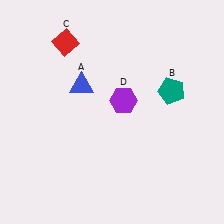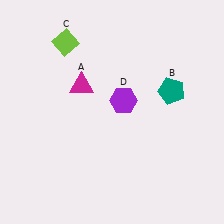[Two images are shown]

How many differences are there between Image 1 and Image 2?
There are 2 differences between the two images.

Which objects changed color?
A changed from blue to magenta. C changed from red to lime.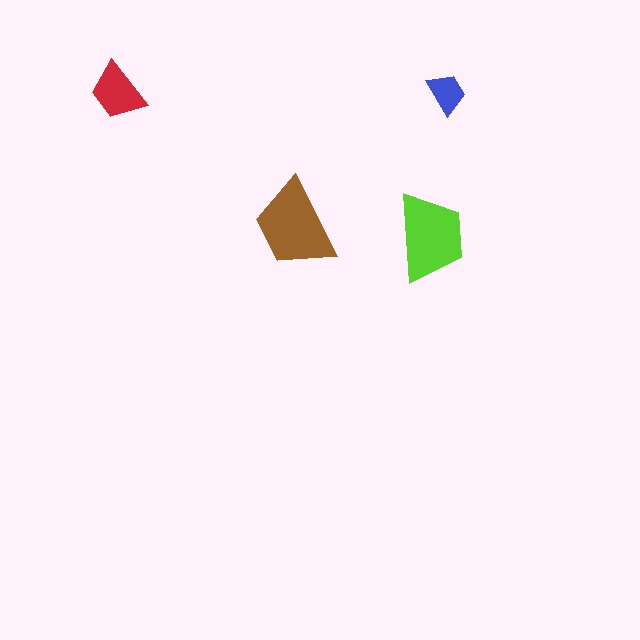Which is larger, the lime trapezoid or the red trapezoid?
The lime one.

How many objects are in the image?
There are 4 objects in the image.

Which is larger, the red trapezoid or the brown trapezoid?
The brown one.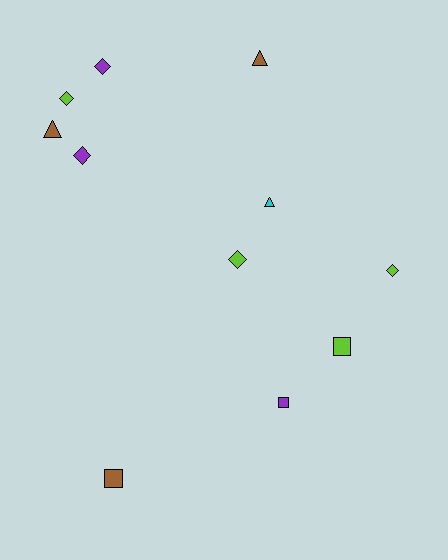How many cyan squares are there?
There are no cyan squares.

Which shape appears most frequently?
Diamond, with 5 objects.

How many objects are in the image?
There are 11 objects.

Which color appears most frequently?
Lime, with 4 objects.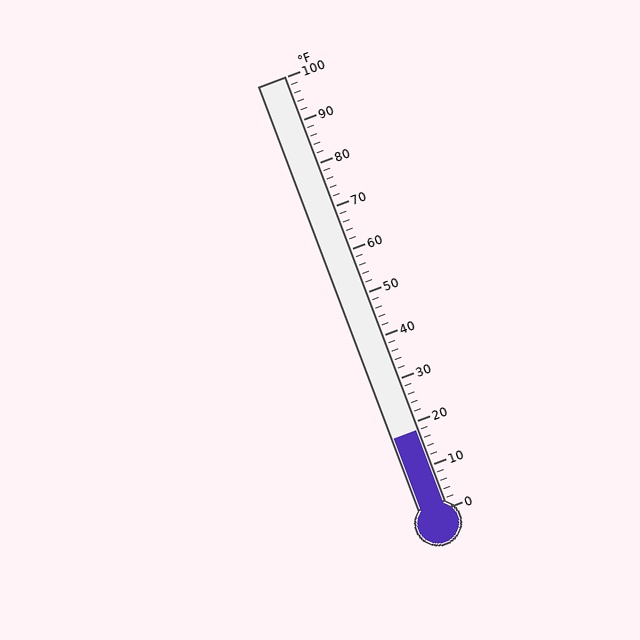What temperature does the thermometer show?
The thermometer shows approximately 18°F.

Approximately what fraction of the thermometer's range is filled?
The thermometer is filled to approximately 20% of its range.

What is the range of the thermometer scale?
The thermometer scale ranges from 0°F to 100°F.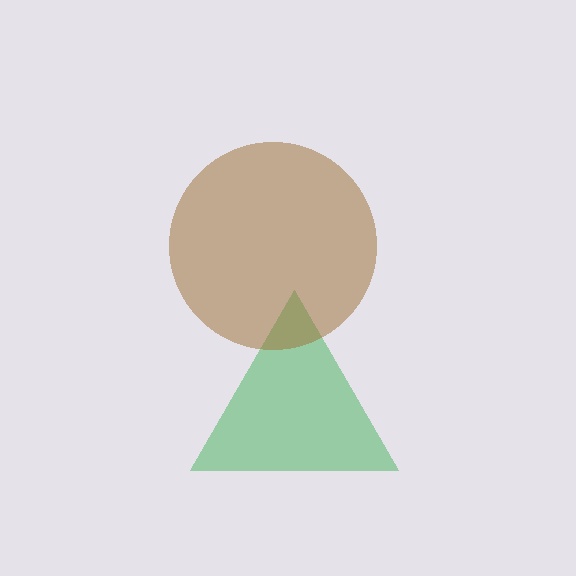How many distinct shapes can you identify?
There are 2 distinct shapes: a green triangle, a brown circle.